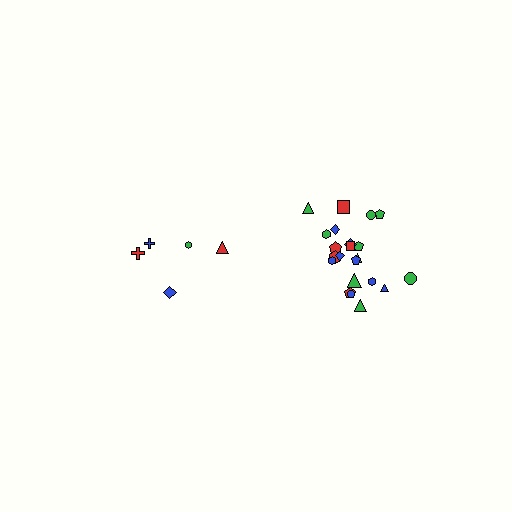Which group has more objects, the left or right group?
The right group.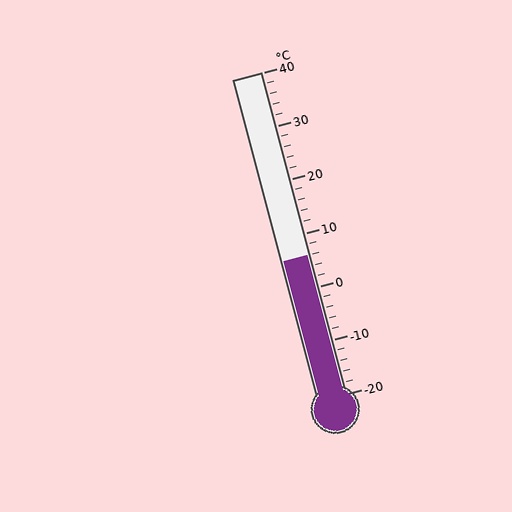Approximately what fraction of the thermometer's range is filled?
The thermometer is filled to approximately 45% of its range.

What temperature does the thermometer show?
The thermometer shows approximately 6°C.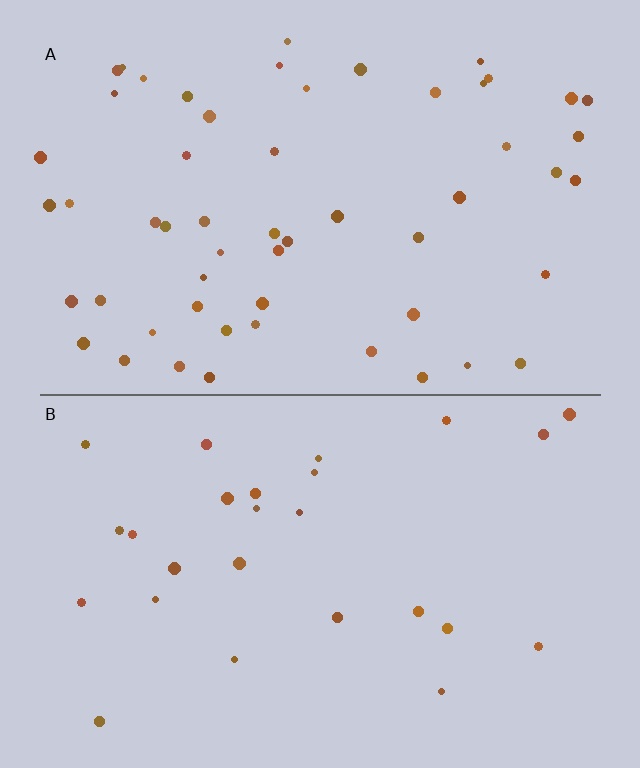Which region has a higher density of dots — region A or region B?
A (the top).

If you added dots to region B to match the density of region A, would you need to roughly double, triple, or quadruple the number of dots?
Approximately double.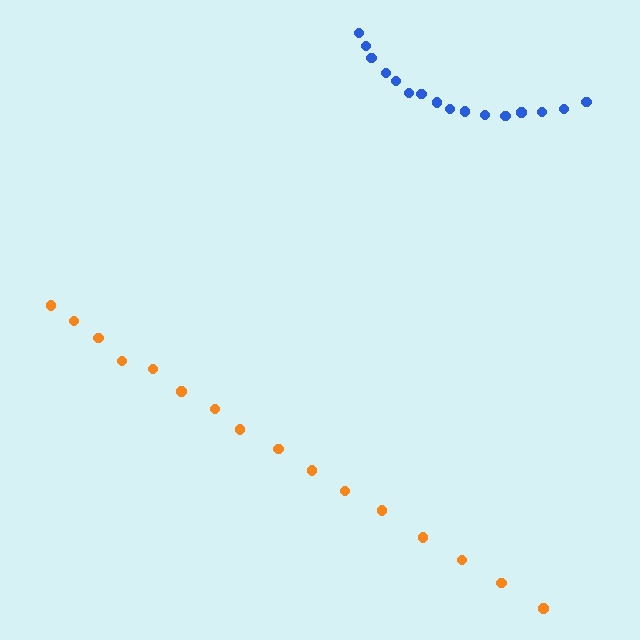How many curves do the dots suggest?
There are 2 distinct paths.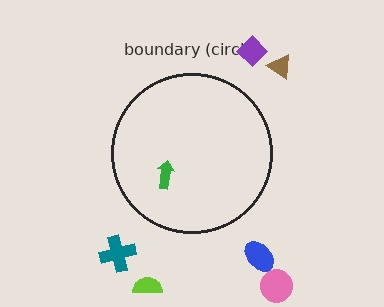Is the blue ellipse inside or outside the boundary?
Outside.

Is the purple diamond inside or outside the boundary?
Outside.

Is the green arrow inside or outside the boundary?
Inside.